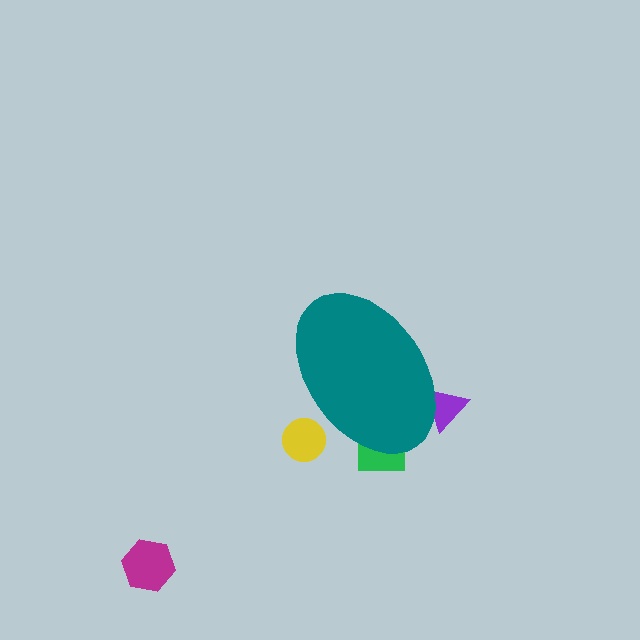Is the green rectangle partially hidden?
Yes, the green rectangle is partially hidden behind the teal ellipse.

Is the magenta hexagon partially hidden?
No, the magenta hexagon is fully visible.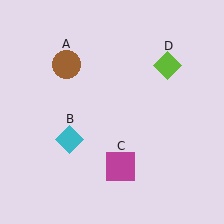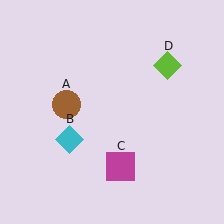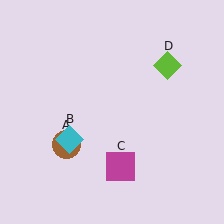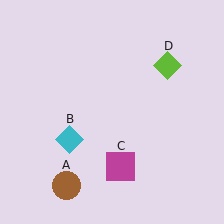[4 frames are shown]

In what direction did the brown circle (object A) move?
The brown circle (object A) moved down.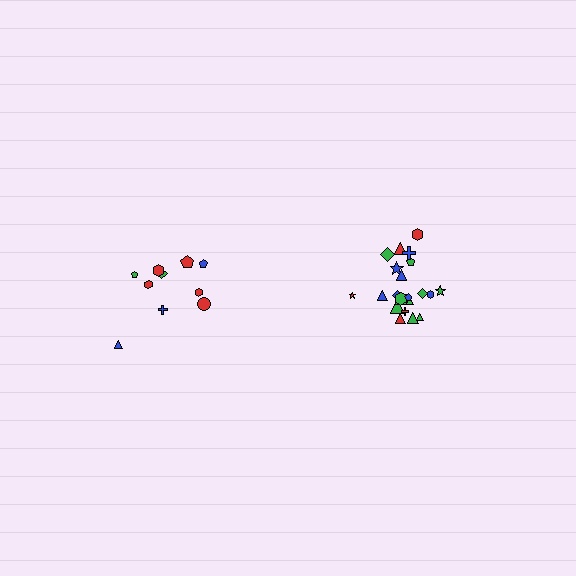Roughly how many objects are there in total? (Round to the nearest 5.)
Roughly 30 objects in total.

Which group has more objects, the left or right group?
The right group.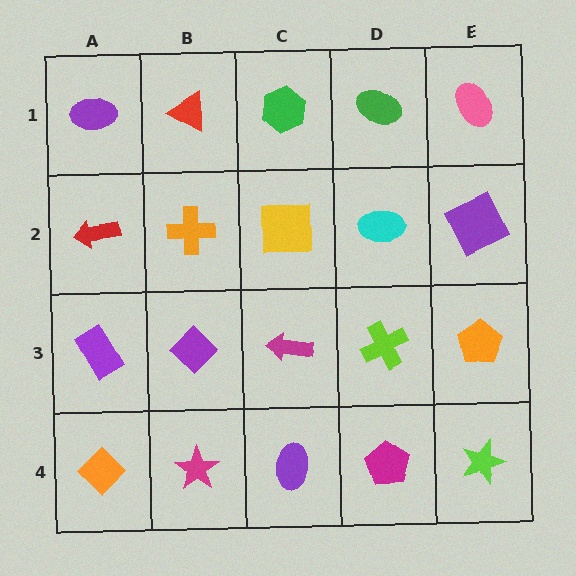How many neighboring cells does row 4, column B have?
3.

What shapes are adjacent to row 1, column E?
A purple square (row 2, column E), a green ellipse (row 1, column D).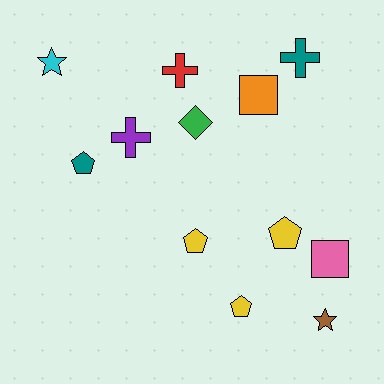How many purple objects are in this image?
There is 1 purple object.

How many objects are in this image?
There are 12 objects.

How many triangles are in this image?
There are no triangles.